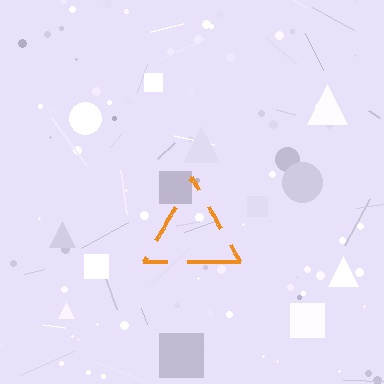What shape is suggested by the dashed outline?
The dashed outline suggests a triangle.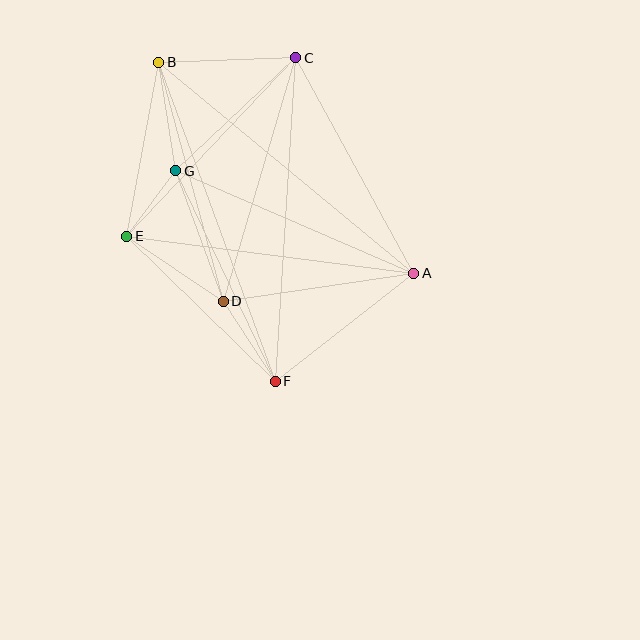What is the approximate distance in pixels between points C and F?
The distance between C and F is approximately 324 pixels.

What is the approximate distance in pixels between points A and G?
The distance between A and G is approximately 259 pixels.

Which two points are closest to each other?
Points E and G are closest to each other.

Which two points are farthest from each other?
Points B and F are farthest from each other.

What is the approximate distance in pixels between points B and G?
The distance between B and G is approximately 109 pixels.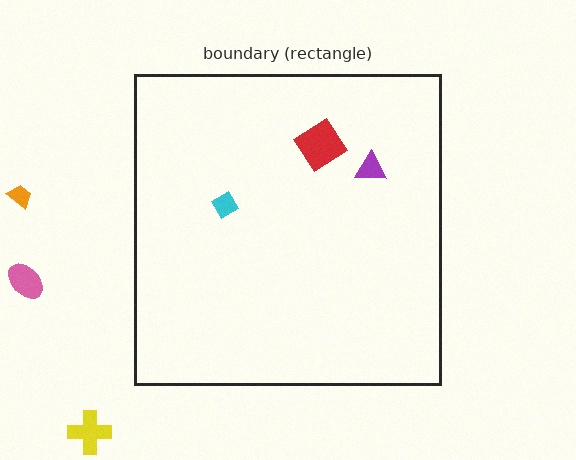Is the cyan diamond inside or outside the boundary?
Inside.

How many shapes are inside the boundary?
3 inside, 3 outside.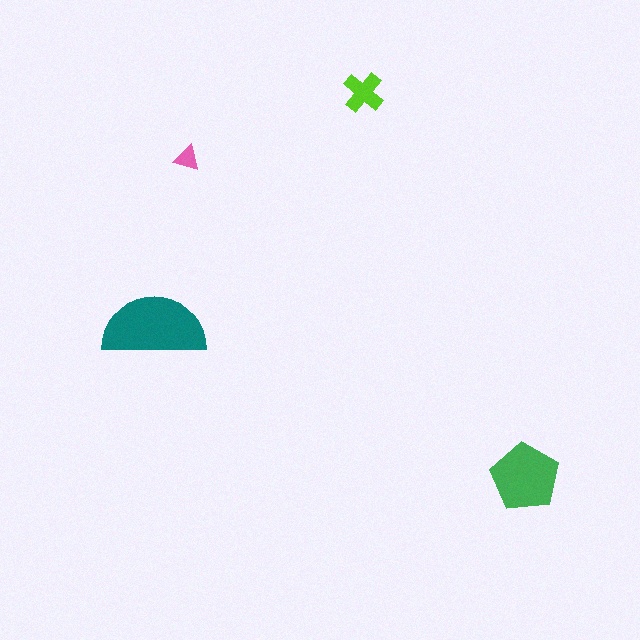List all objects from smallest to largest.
The pink triangle, the lime cross, the green pentagon, the teal semicircle.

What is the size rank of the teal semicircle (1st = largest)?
1st.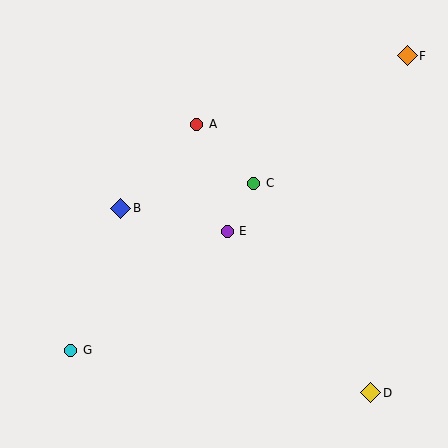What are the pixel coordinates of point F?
Point F is at (407, 56).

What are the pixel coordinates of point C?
Point C is at (254, 183).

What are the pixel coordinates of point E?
Point E is at (227, 231).